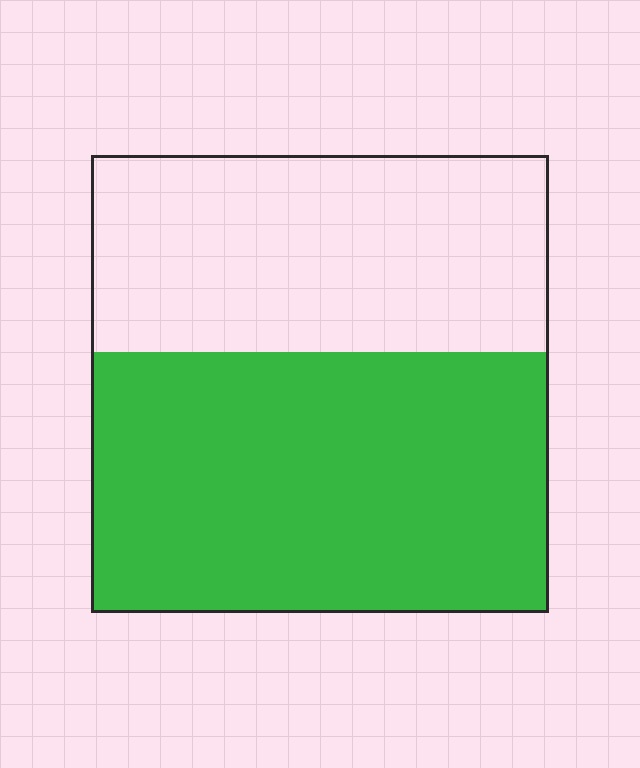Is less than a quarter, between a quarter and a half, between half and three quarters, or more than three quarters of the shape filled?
Between half and three quarters.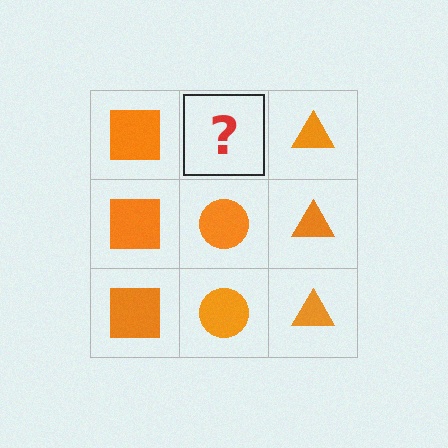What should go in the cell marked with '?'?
The missing cell should contain an orange circle.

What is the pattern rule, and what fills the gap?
The rule is that each column has a consistent shape. The gap should be filled with an orange circle.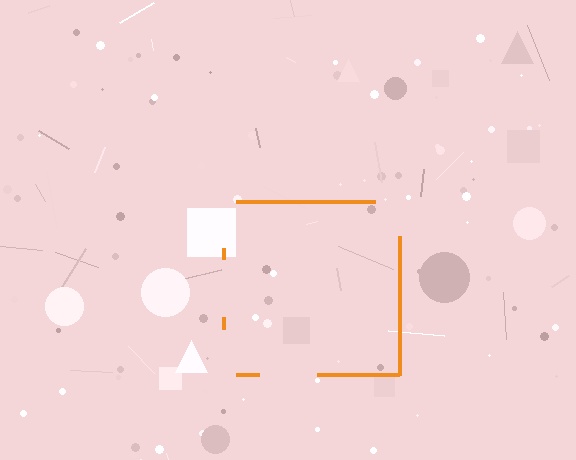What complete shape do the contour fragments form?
The contour fragments form a square.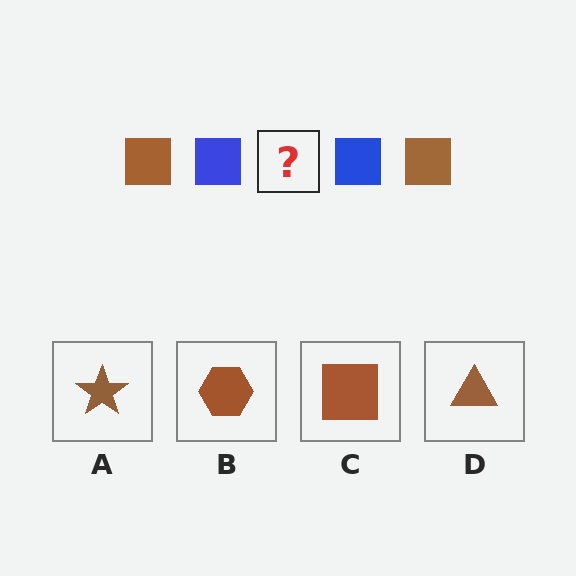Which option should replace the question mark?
Option C.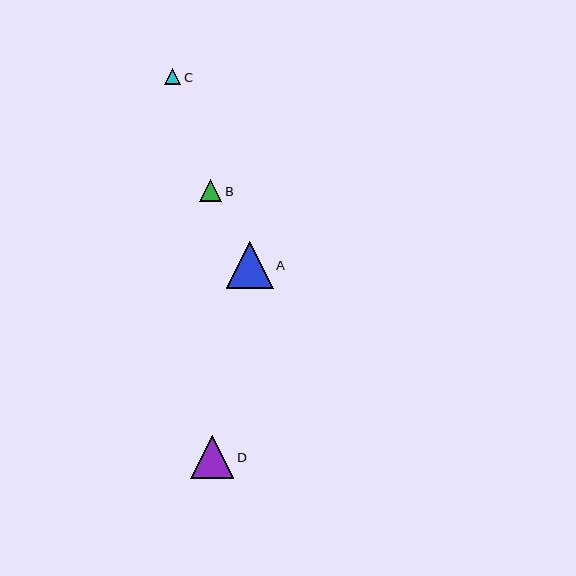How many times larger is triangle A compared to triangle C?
Triangle A is approximately 3.0 times the size of triangle C.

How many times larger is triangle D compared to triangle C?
Triangle D is approximately 2.7 times the size of triangle C.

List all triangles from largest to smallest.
From largest to smallest: A, D, B, C.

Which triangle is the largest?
Triangle A is the largest with a size of approximately 47 pixels.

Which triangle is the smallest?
Triangle C is the smallest with a size of approximately 16 pixels.